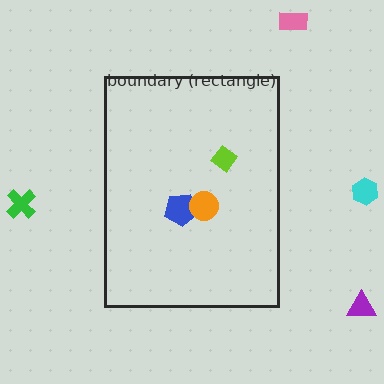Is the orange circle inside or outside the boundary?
Inside.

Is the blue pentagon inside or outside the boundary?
Inside.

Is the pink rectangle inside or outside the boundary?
Outside.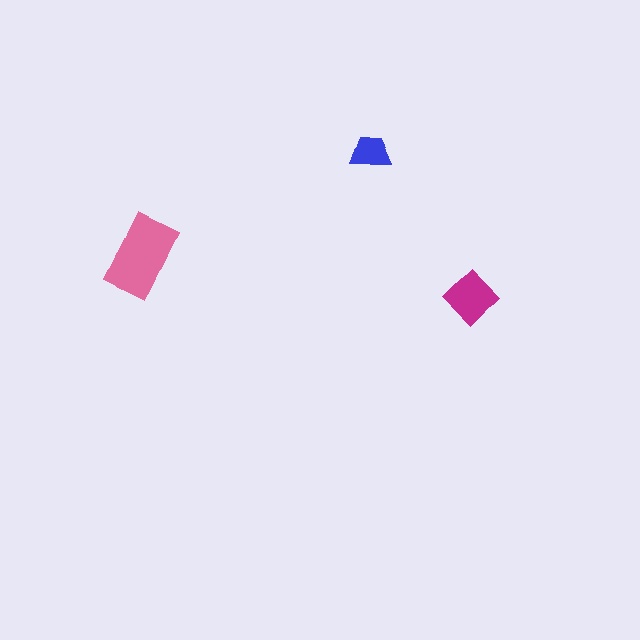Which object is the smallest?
The blue trapezoid.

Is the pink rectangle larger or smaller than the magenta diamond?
Larger.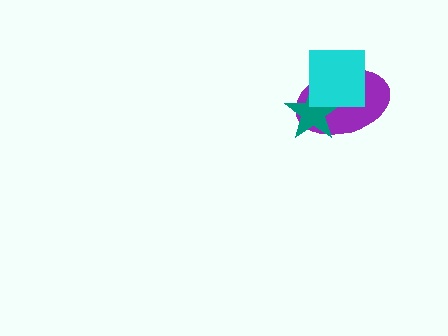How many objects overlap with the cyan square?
2 objects overlap with the cyan square.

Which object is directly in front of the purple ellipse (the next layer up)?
The teal star is directly in front of the purple ellipse.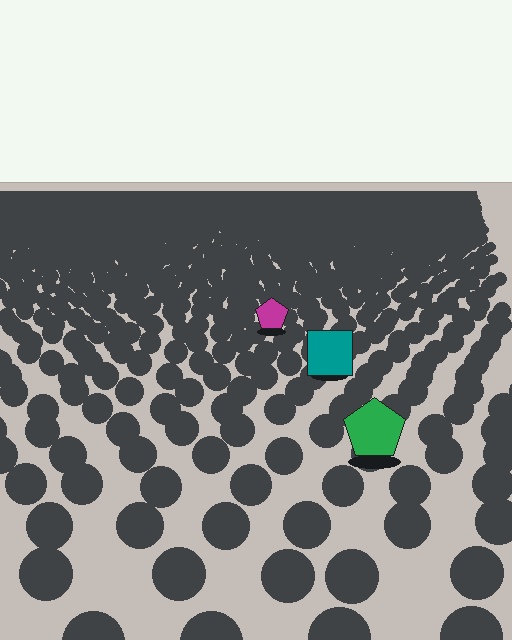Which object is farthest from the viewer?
The magenta pentagon is farthest from the viewer. It appears smaller and the ground texture around it is denser.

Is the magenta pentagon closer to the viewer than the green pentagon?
No. The green pentagon is closer — you can tell from the texture gradient: the ground texture is coarser near it.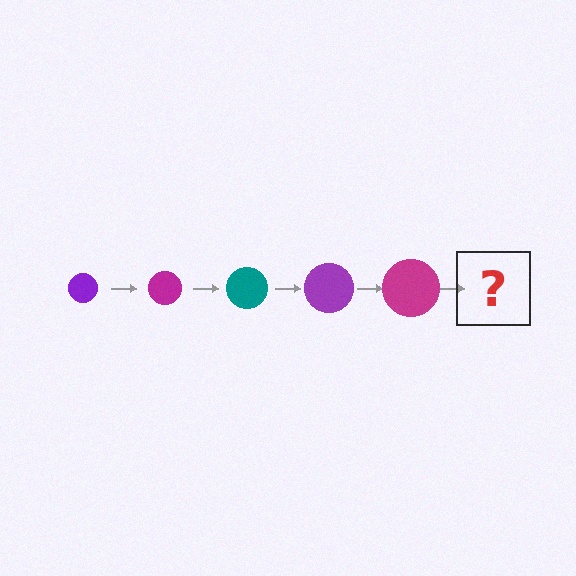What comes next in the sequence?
The next element should be a teal circle, larger than the previous one.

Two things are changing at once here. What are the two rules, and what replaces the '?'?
The two rules are that the circle grows larger each step and the color cycles through purple, magenta, and teal. The '?' should be a teal circle, larger than the previous one.